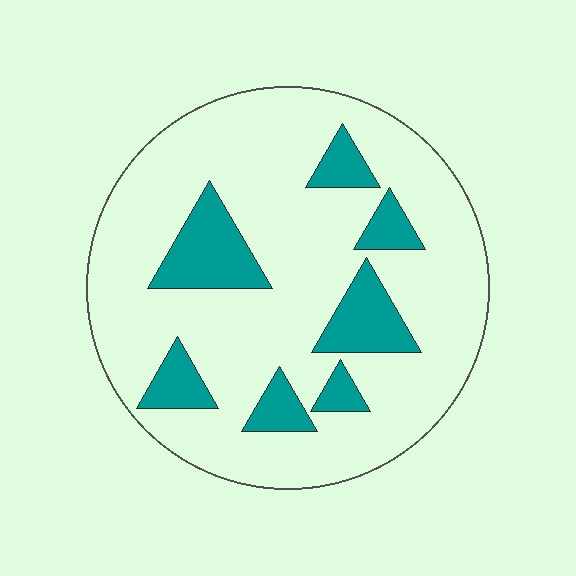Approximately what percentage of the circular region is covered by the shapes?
Approximately 20%.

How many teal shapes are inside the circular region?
7.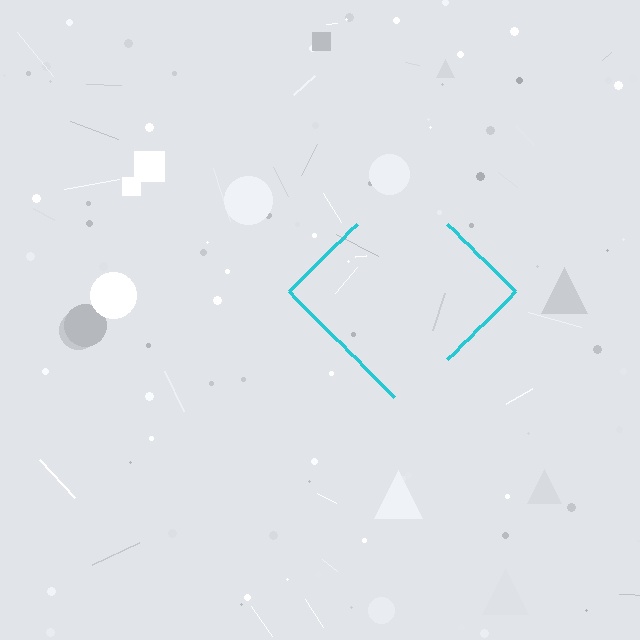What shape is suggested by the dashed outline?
The dashed outline suggests a diamond.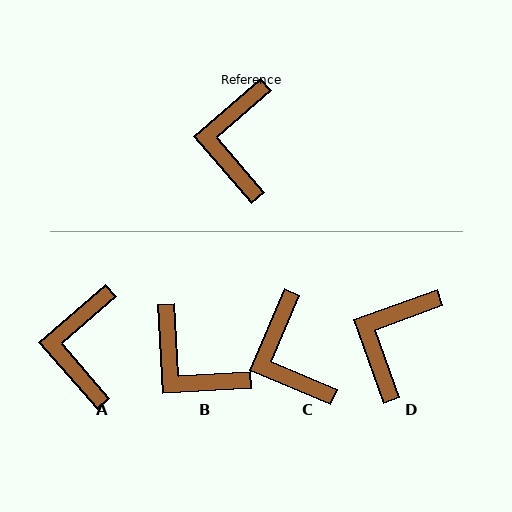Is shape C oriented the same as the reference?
No, it is off by about 26 degrees.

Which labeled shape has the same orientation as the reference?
A.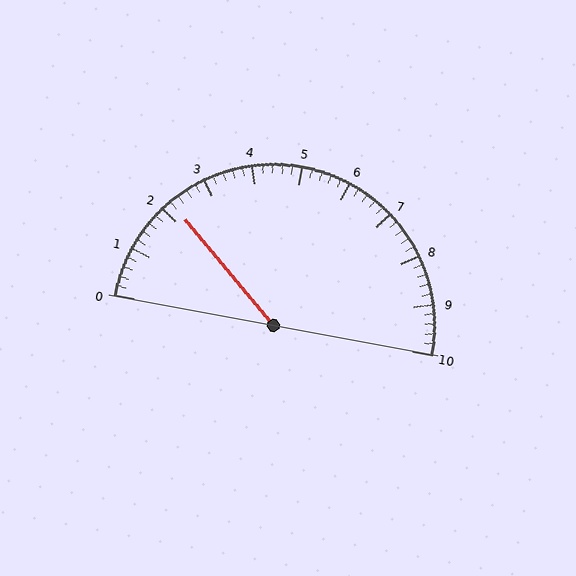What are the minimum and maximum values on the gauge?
The gauge ranges from 0 to 10.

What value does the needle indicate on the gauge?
The needle indicates approximately 2.2.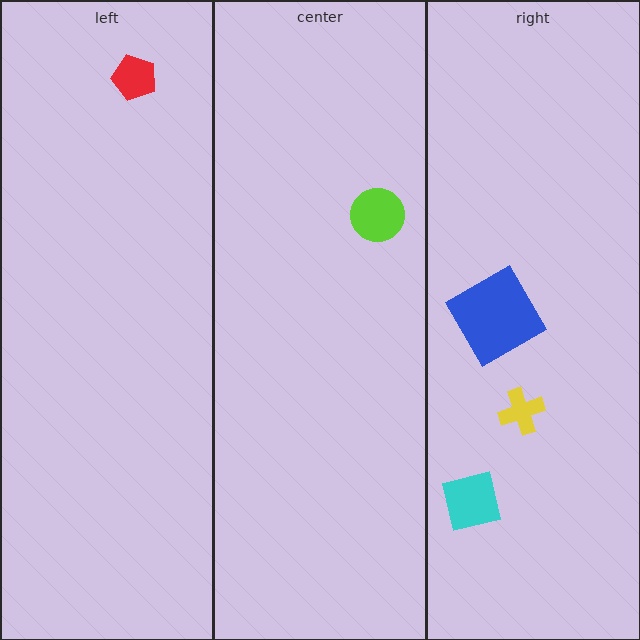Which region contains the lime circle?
The center region.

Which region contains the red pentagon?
The left region.